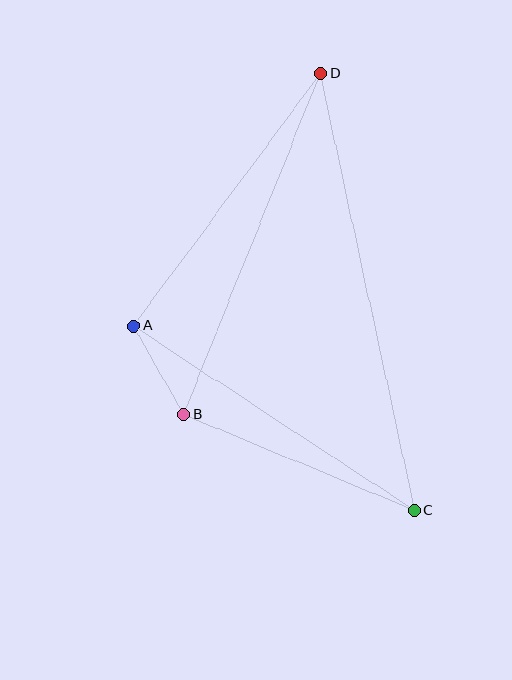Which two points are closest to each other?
Points A and B are closest to each other.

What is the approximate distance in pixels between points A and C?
The distance between A and C is approximately 336 pixels.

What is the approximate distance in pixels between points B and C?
The distance between B and C is approximately 250 pixels.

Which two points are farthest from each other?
Points C and D are farthest from each other.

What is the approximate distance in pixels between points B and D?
The distance between B and D is approximately 367 pixels.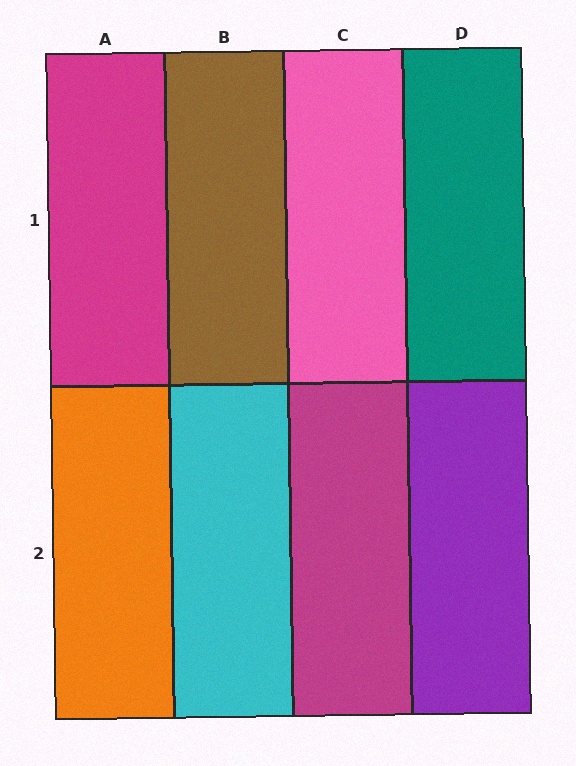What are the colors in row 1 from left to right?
Magenta, brown, pink, teal.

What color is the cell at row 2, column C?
Magenta.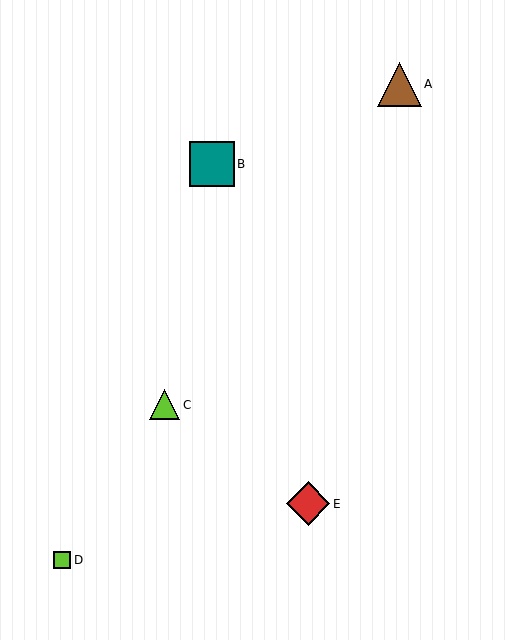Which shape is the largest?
The teal square (labeled B) is the largest.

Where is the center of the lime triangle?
The center of the lime triangle is at (165, 405).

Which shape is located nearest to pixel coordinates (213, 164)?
The teal square (labeled B) at (212, 164) is nearest to that location.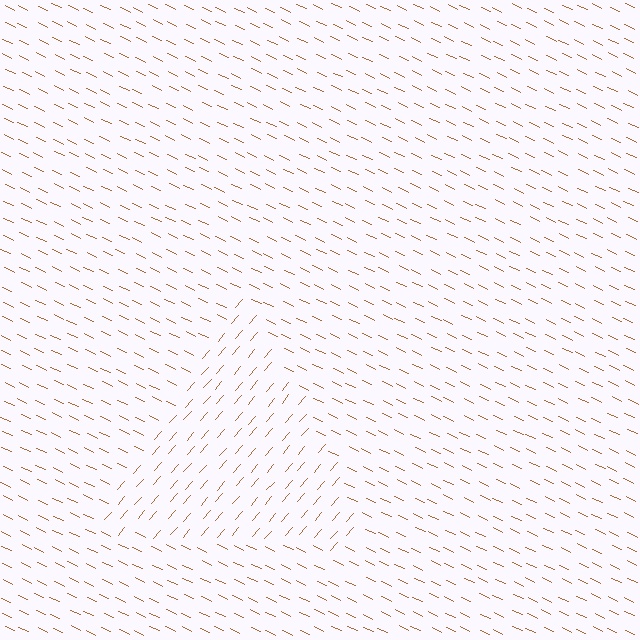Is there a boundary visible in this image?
Yes, there is a texture boundary formed by a change in line orientation.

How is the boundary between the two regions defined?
The boundary is defined purely by a change in line orientation (approximately 74 degrees difference). All lines are the same color and thickness.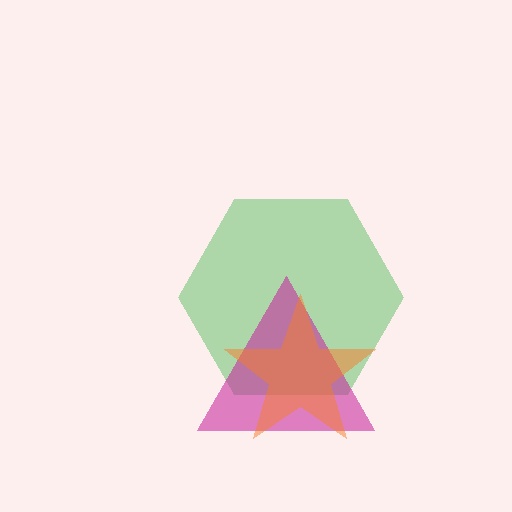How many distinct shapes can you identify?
There are 3 distinct shapes: a green hexagon, a magenta triangle, an orange star.